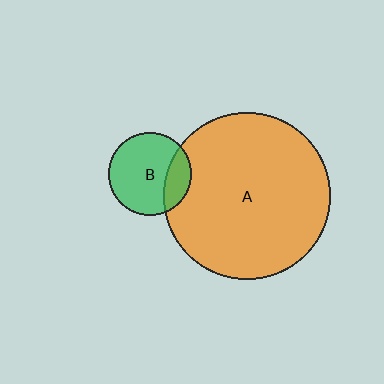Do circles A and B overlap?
Yes.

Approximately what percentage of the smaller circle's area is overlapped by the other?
Approximately 20%.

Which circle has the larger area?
Circle A (orange).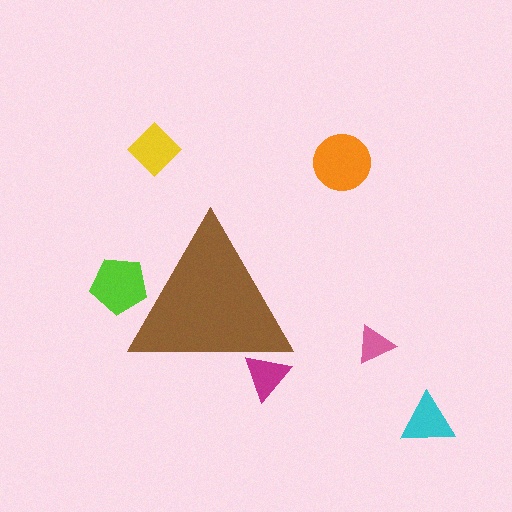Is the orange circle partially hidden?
No, the orange circle is fully visible.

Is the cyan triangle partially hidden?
No, the cyan triangle is fully visible.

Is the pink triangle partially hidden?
No, the pink triangle is fully visible.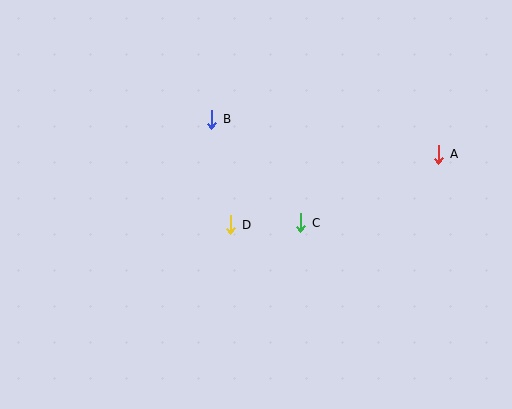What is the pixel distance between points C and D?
The distance between C and D is 70 pixels.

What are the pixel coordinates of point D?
Point D is at (231, 225).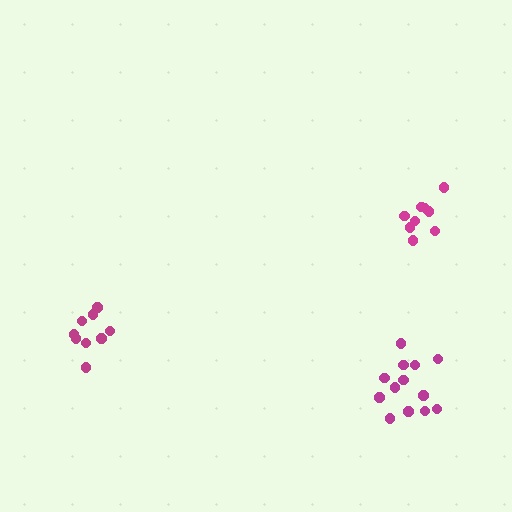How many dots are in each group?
Group 1: 13 dots, Group 2: 9 dots, Group 3: 9 dots (31 total).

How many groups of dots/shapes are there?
There are 3 groups.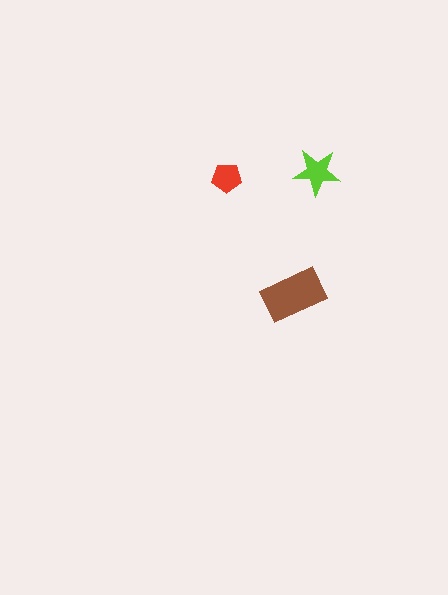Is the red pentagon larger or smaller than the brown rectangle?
Smaller.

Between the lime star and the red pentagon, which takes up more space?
The lime star.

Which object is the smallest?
The red pentagon.